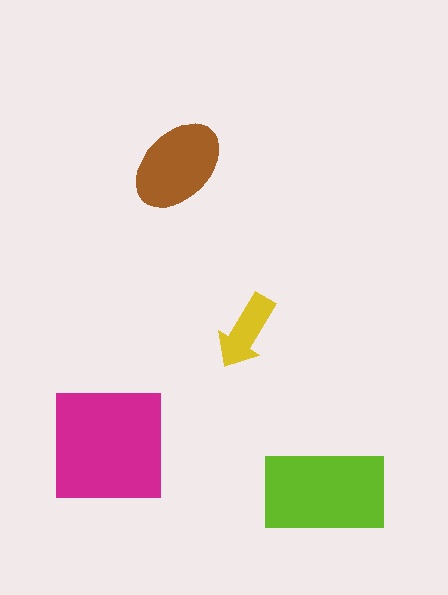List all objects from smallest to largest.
The yellow arrow, the brown ellipse, the lime rectangle, the magenta square.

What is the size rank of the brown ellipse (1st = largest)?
3rd.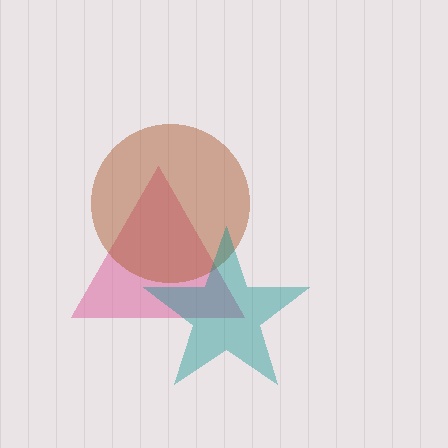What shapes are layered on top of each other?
The layered shapes are: a pink triangle, a brown circle, a teal star.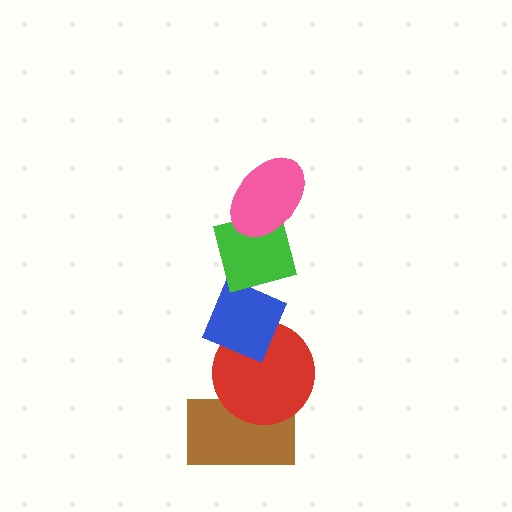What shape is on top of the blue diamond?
The green square is on top of the blue diamond.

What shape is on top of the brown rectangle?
The red circle is on top of the brown rectangle.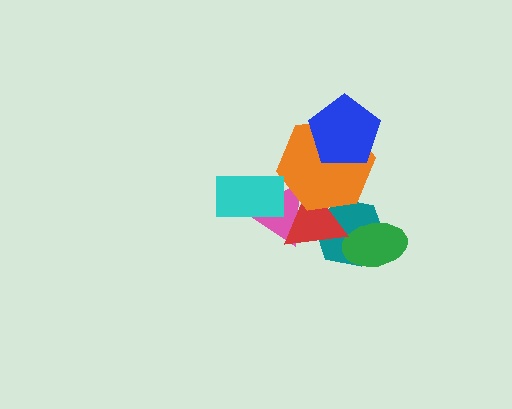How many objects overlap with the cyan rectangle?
1 object overlaps with the cyan rectangle.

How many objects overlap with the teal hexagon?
3 objects overlap with the teal hexagon.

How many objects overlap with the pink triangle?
3 objects overlap with the pink triangle.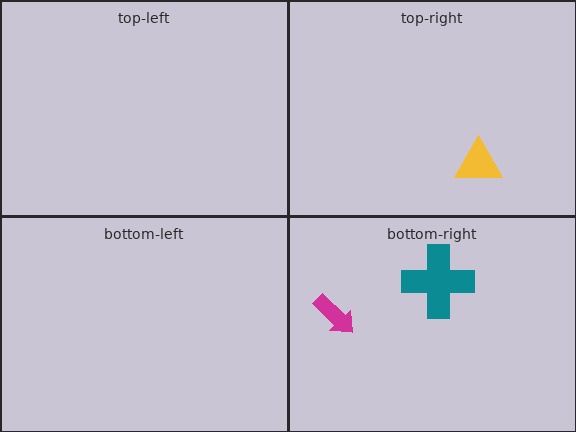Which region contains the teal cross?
The bottom-right region.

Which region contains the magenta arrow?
The bottom-right region.